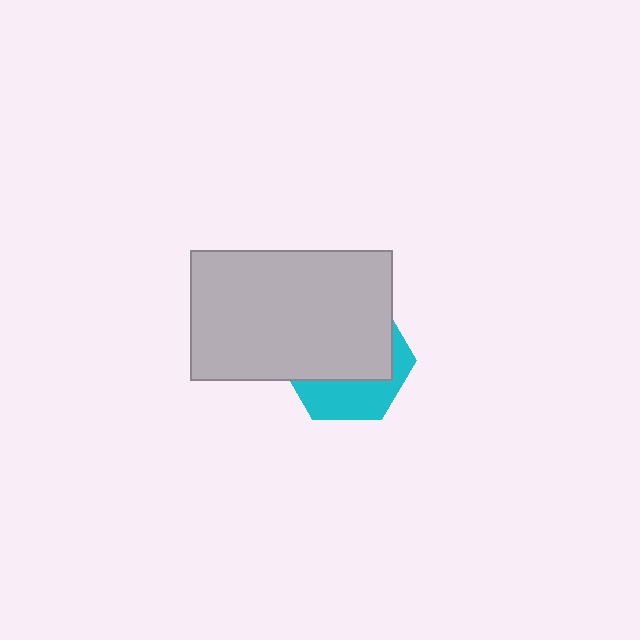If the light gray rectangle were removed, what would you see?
You would see the complete cyan hexagon.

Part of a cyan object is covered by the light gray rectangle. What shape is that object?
It is a hexagon.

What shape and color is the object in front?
The object in front is a light gray rectangle.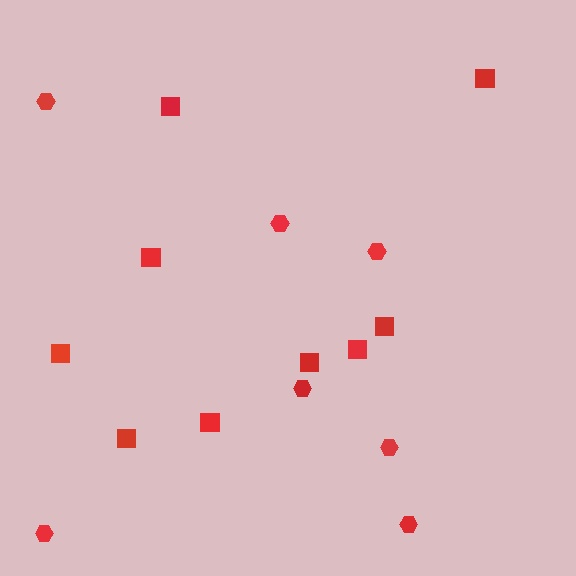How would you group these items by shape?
There are 2 groups: one group of hexagons (7) and one group of squares (9).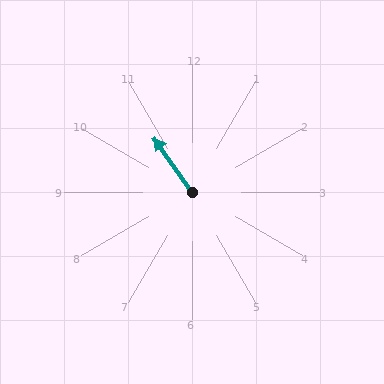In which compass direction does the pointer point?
Northwest.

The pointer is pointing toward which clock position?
Roughly 11 o'clock.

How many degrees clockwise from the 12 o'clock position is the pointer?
Approximately 325 degrees.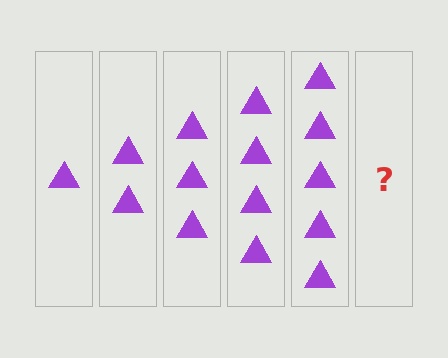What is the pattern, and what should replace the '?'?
The pattern is that each step adds one more triangle. The '?' should be 6 triangles.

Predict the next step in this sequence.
The next step is 6 triangles.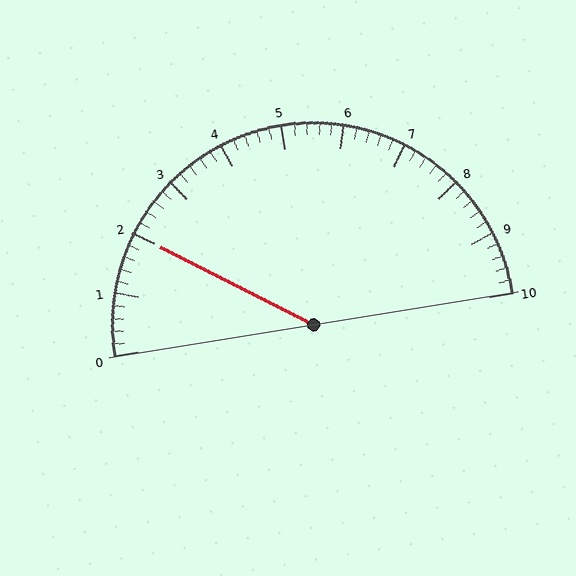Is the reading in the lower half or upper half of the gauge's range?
The reading is in the lower half of the range (0 to 10).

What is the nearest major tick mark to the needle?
The nearest major tick mark is 2.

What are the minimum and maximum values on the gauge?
The gauge ranges from 0 to 10.